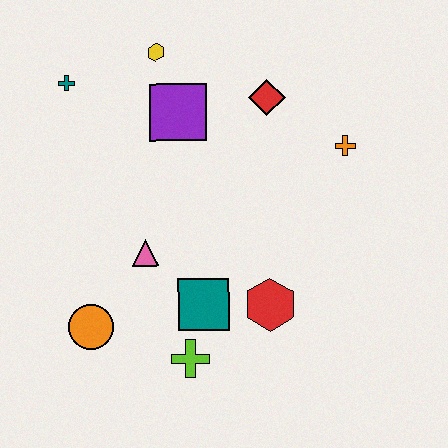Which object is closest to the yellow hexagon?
The purple square is closest to the yellow hexagon.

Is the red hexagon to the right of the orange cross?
No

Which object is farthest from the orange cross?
The orange circle is farthest from the orange cross.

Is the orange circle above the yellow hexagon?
No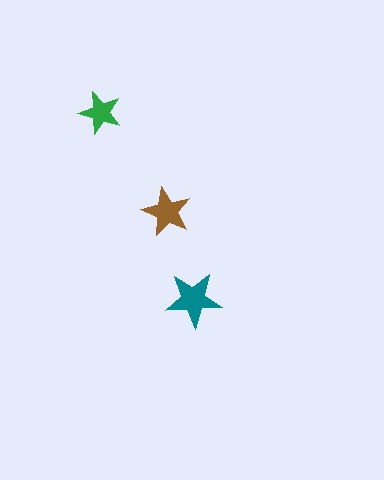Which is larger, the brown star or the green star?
The brown one.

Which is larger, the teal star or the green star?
The teal one.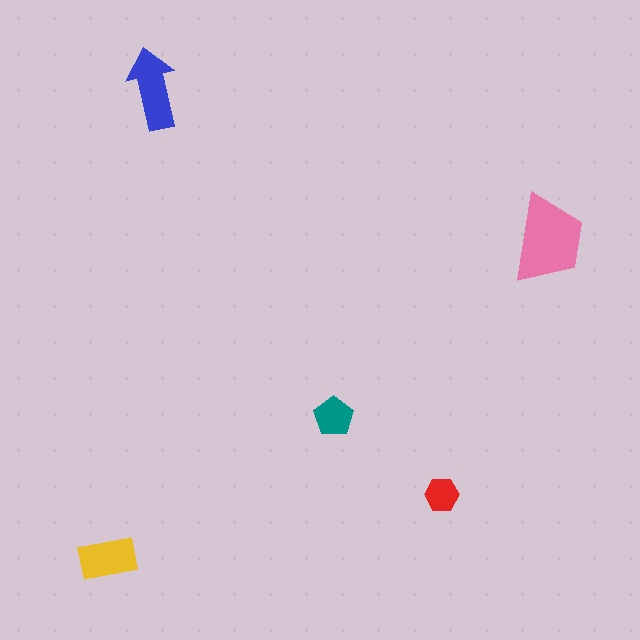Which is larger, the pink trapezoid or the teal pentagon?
The pink trapezoid.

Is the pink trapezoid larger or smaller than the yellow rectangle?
Larger.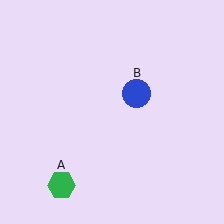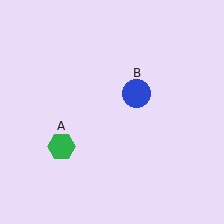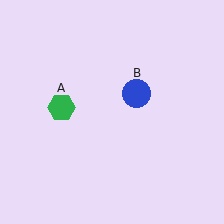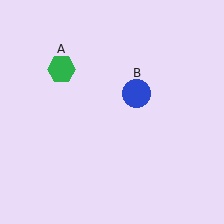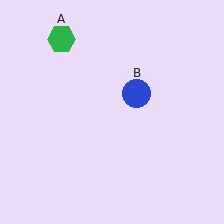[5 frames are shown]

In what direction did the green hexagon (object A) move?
The green hexagon (object A) moved up.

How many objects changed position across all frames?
1 object changed position: green hexagon (object A).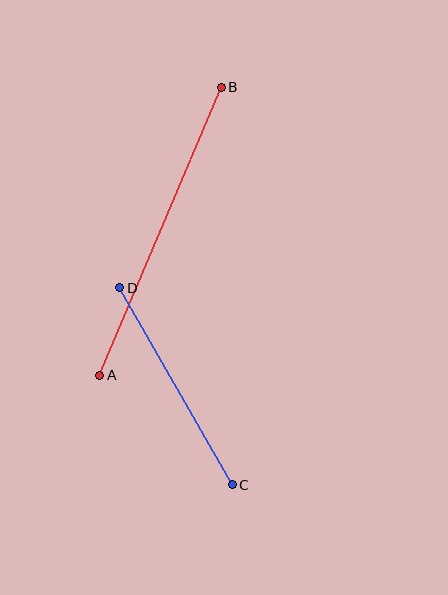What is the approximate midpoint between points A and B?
The midpoint is at approximately (160, 231) pixels.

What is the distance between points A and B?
The distance is approximately 312 pixels.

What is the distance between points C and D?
The distance is approximately 227 pixels.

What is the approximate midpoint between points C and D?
The midpoint is at approximately (176, 386) pixels.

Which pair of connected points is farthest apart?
Points A and B are farthest apart.